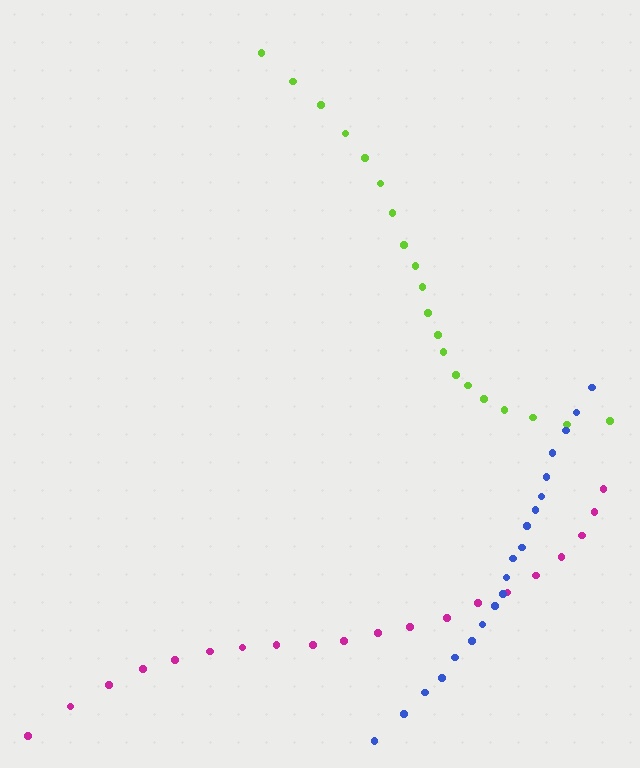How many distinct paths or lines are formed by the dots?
There are 3 distinct paths.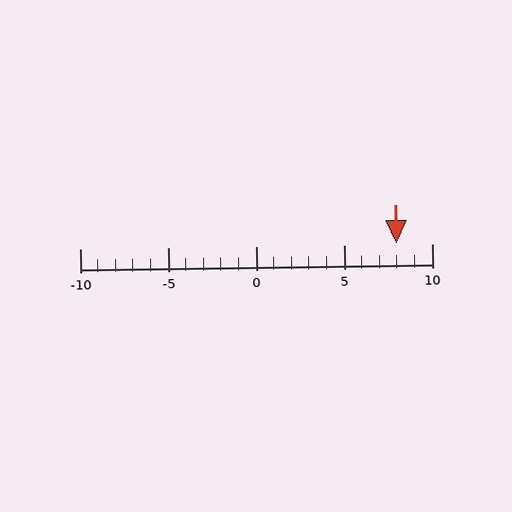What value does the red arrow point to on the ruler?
The red arrow points to approximately 8.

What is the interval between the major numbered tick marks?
The major tick marks are spaced 5 units apart.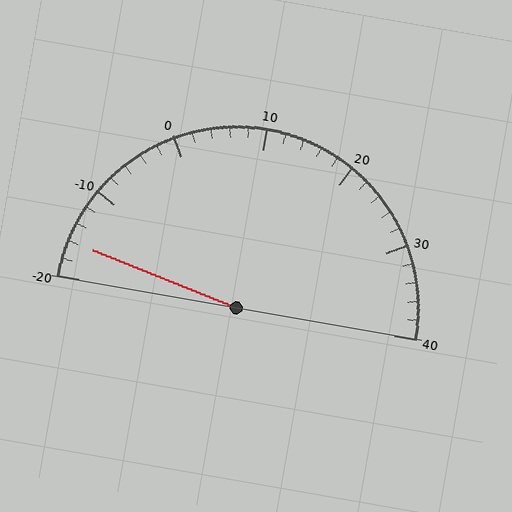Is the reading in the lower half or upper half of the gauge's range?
The reading is in the lower half of the range (-20 to 40).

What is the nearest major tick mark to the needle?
The nearest major tick mark is -20.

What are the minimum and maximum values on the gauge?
The gauge ranges from -20 to 40.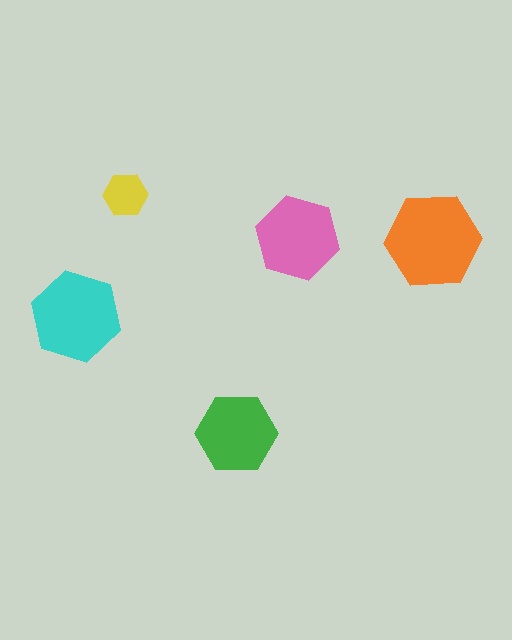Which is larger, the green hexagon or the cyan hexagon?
The cyan one.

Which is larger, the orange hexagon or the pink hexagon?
The orange one.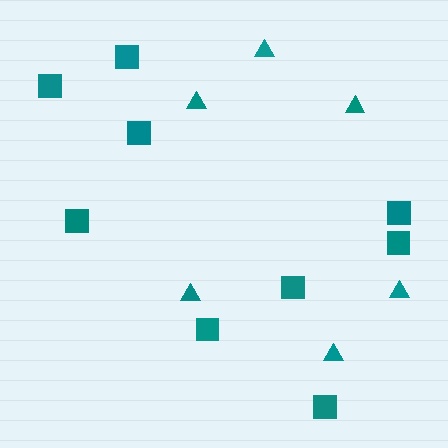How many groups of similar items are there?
There are 2 groups: one group of squares (9) and one group of triangles (6).